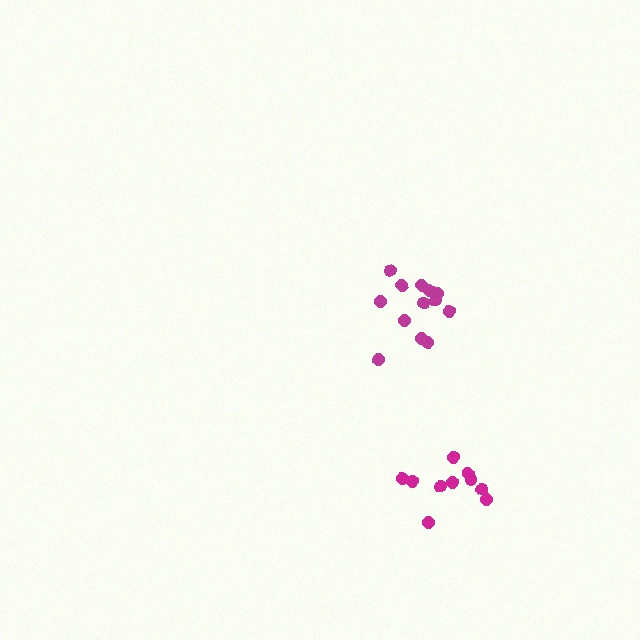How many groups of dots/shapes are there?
There are 2 groups.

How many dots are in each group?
Group 1: 13 dots, Group 2: 10 dots (23 total).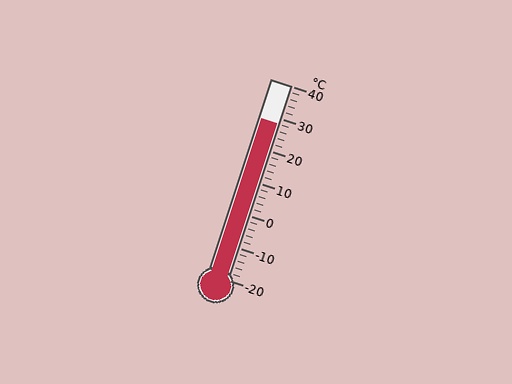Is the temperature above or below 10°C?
The temperature is above 10°C.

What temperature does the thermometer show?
The thermometer shows approximately 28°C.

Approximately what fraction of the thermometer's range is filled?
The thermometer is filled to approximately 80% of its range.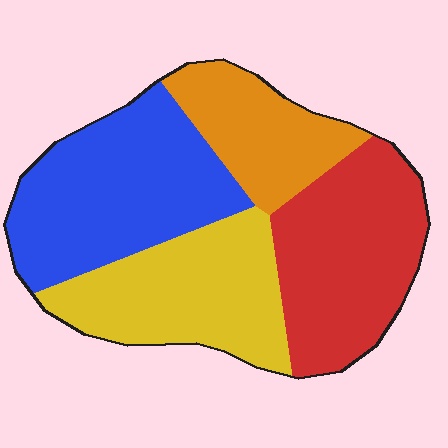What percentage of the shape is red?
Red covers about 30% of the shape.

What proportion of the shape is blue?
Blue covers about 30% of the shape.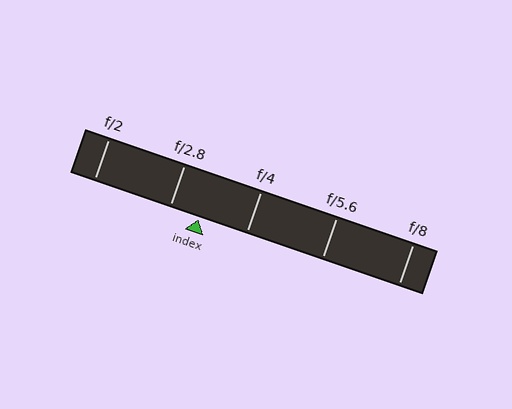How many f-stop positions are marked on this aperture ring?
There are 5 f-stop positions marked.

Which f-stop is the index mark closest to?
The index mark is closest to f/2.8.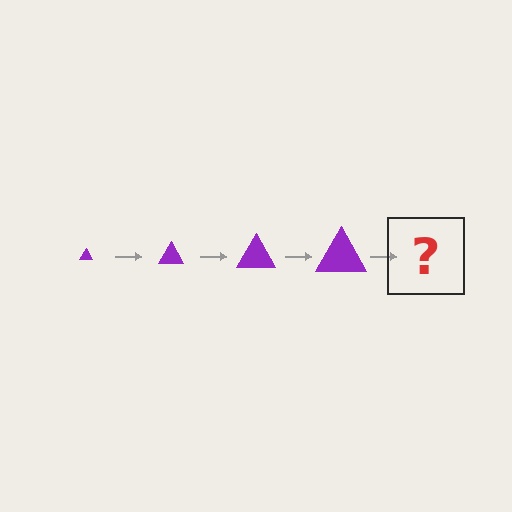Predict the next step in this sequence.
The next step is a purple triangle, larger than the previous one.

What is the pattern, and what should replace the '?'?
The pattern is that the triangle gets progressively larger each step. The '?' should be a purple triangle, larger than the previous one.